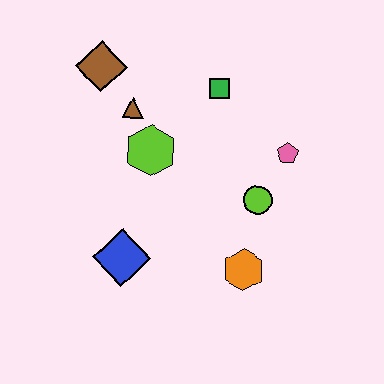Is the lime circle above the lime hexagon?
No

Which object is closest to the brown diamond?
The brown triangle is closest to the brown diamond.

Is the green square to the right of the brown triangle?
Yes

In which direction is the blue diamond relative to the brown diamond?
The blue diamond is below the brown diamond.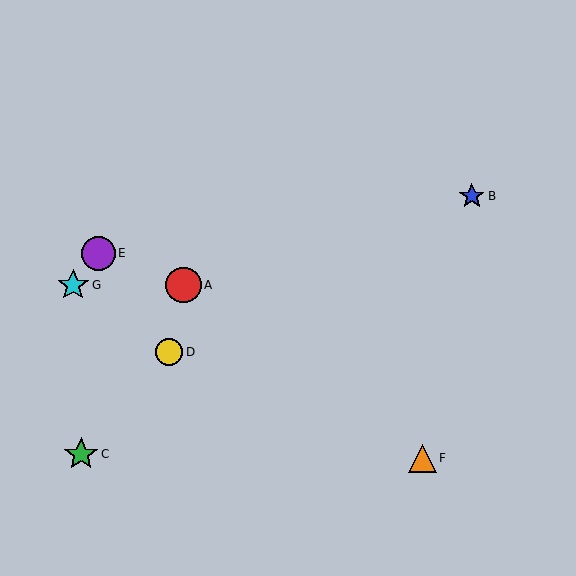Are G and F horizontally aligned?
No, G is at y≈285 and F is at y≈458.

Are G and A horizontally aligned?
Yes, both are at y≈285.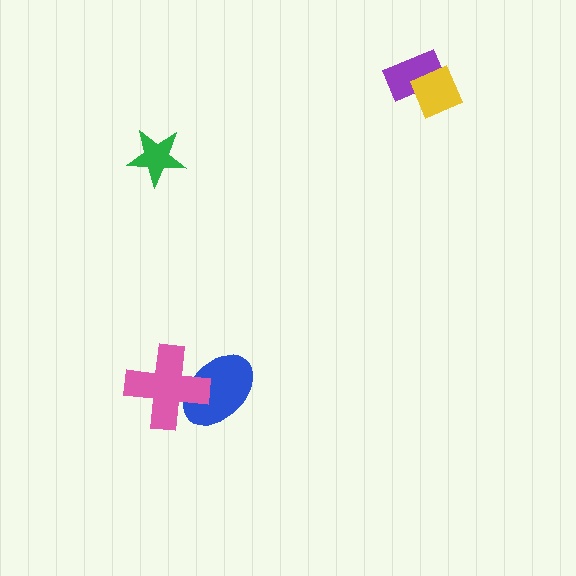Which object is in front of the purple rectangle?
The yellow diamond is in front of the purple rectangle.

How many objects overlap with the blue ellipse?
1 object overlaps with the blue ellipse.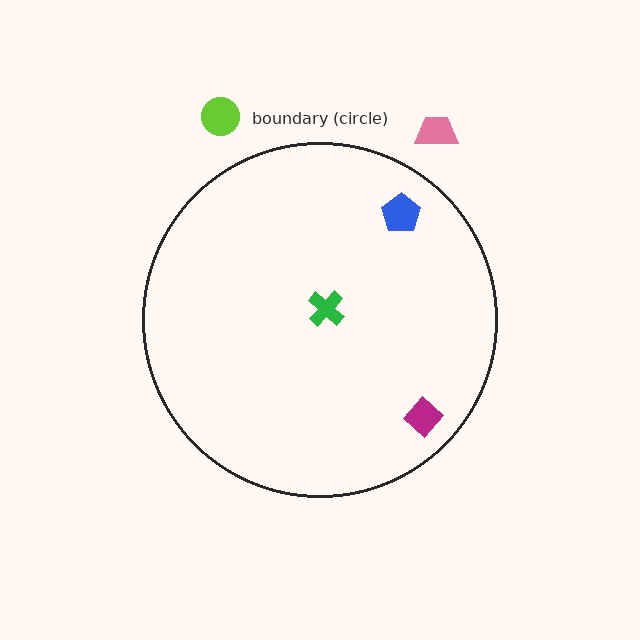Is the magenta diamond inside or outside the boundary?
Inside.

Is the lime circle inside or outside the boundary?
Outside.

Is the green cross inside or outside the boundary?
Inside.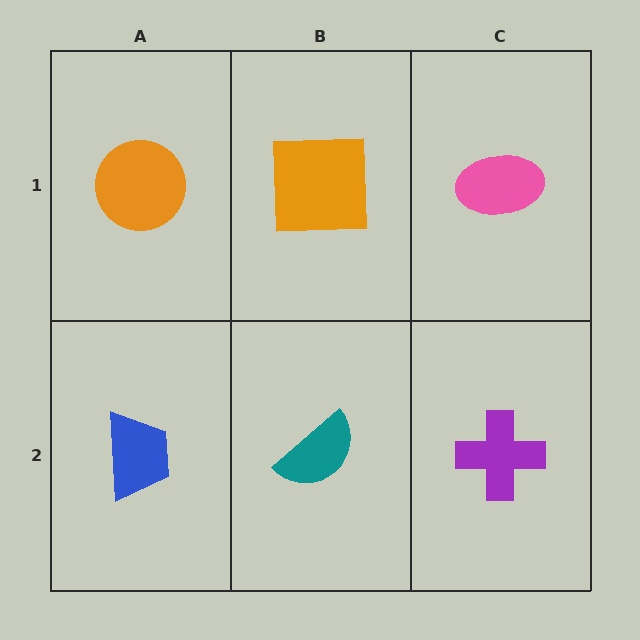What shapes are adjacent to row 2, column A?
An orange circle (row 1, column A), a teal semicircle (row 2, column B).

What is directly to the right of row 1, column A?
An orange square.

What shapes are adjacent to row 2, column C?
A pink ellipse (row 1, column C), a teal semicircle (row 2, column B).